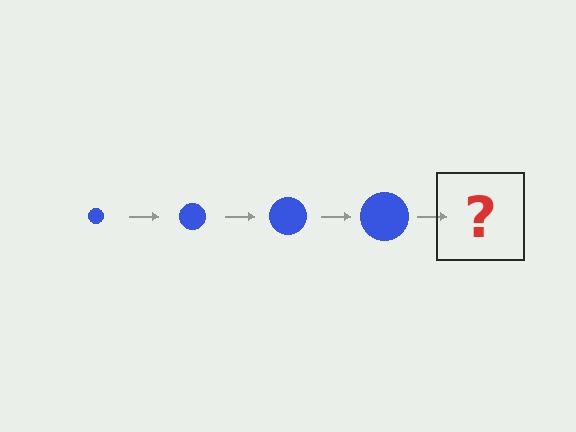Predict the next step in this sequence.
The next step is a blue circle, larger than the previous one.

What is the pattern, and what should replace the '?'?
The pattern is that the circle gets progressively larger each step. The '?' should be a blue circle, larger than the previous one.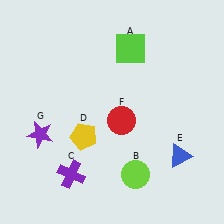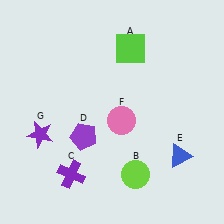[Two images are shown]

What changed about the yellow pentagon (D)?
In Image 1, D is yellow. In Image 2, it changed to purple.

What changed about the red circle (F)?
In Image 1, F is red. In Image 2, it changed to pink.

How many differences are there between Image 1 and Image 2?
There are 2 differences between the two images.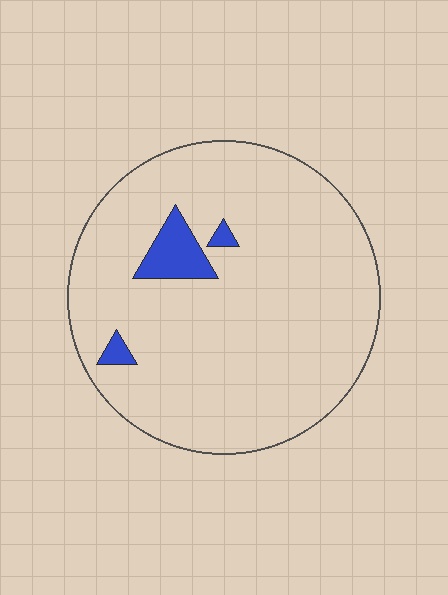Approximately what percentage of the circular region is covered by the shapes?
Approximately 5%.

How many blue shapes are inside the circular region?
3.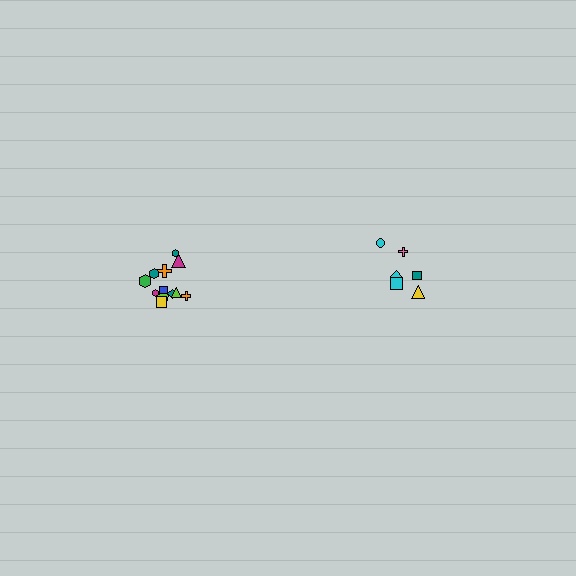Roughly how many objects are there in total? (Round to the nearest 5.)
Roughly 20 objects in total.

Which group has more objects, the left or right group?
The left group.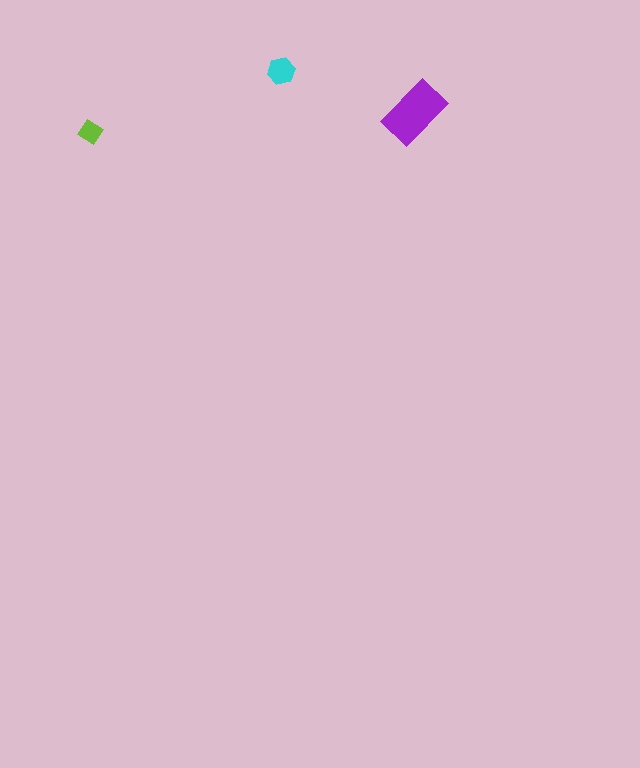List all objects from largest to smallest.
The purple rectangle, the cyan hexagon, the lime diamond.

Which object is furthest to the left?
The lime diamond is leftmost.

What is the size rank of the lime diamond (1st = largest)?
3rd.